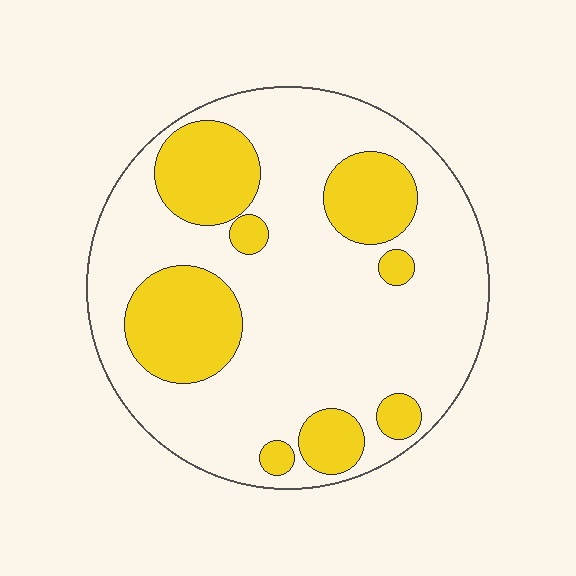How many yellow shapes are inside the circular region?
8.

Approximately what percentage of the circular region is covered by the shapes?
Approximately 30%.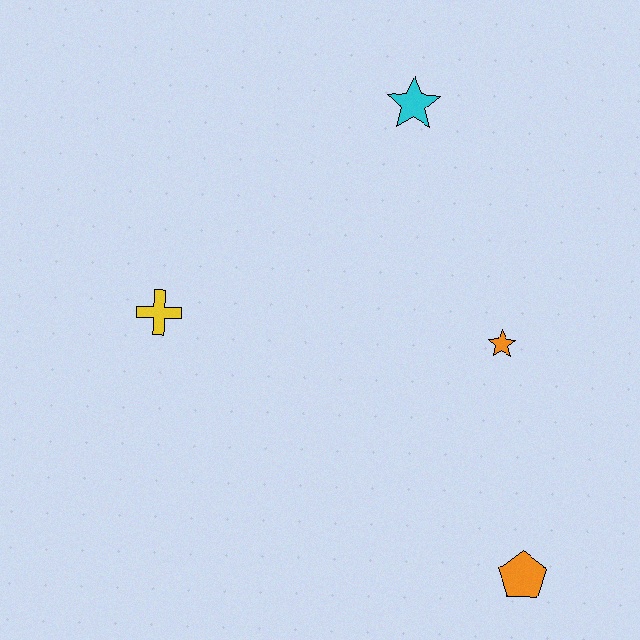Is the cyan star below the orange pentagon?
No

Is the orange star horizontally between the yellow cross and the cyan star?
No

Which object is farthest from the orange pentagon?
The cyan star is farthest from the orange pentagon.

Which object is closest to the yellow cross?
The cyan star is closest to the yellow cross.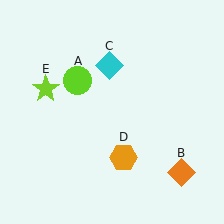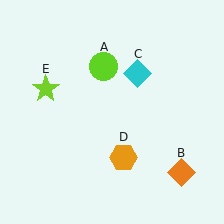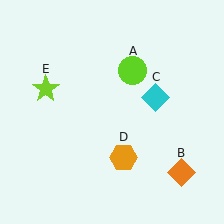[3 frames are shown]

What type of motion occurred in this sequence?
The lime circle (object A), cyan diamond (object C) rotated clockwise around the center of the scene.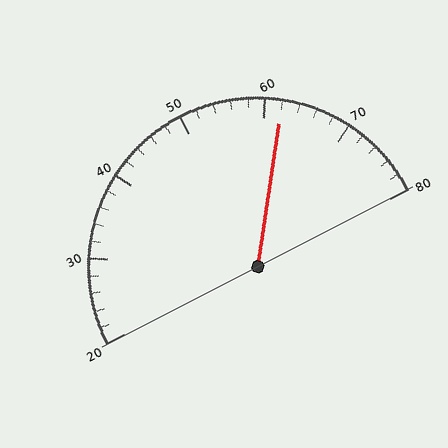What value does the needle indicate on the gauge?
The needle indicates approximately 62.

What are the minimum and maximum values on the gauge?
The gauge ranges from 20 to 80.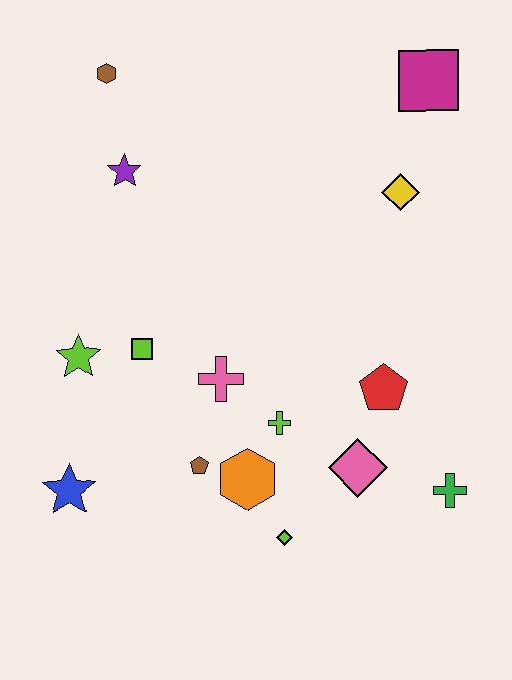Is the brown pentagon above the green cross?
Yes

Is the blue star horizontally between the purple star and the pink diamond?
No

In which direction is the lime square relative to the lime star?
The lime square is to the right of the lime star.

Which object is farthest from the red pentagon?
The brown hexagon is farthest from the red pentagon.